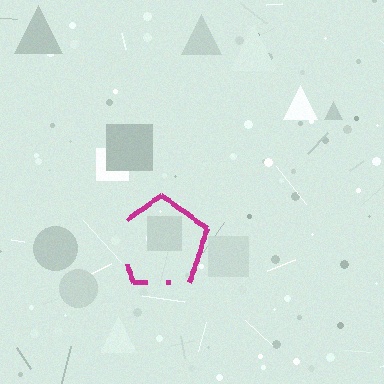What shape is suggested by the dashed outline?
The dashed outline suggests a pentagon.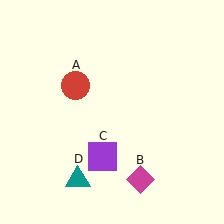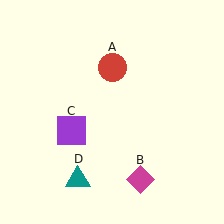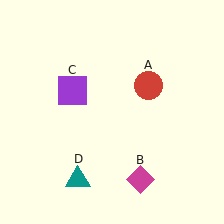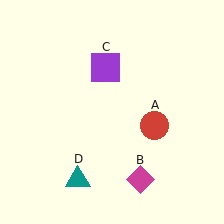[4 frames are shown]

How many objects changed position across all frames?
2 objects changed position: red circle (object A), purple square (object C).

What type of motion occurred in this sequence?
The red circle (object A), purple square (object C) rotated clockwise around the center of the scene.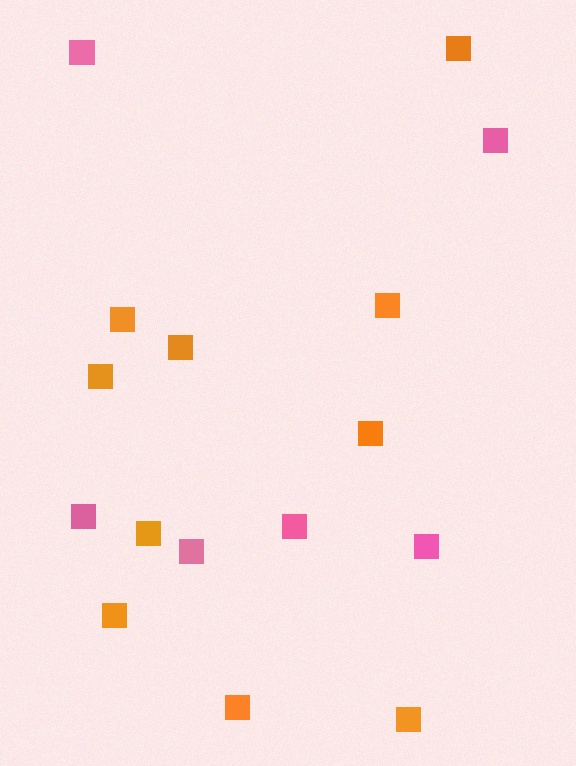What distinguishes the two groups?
There are 2 groups: one group of orange squares (10) and one group of pink squares (6).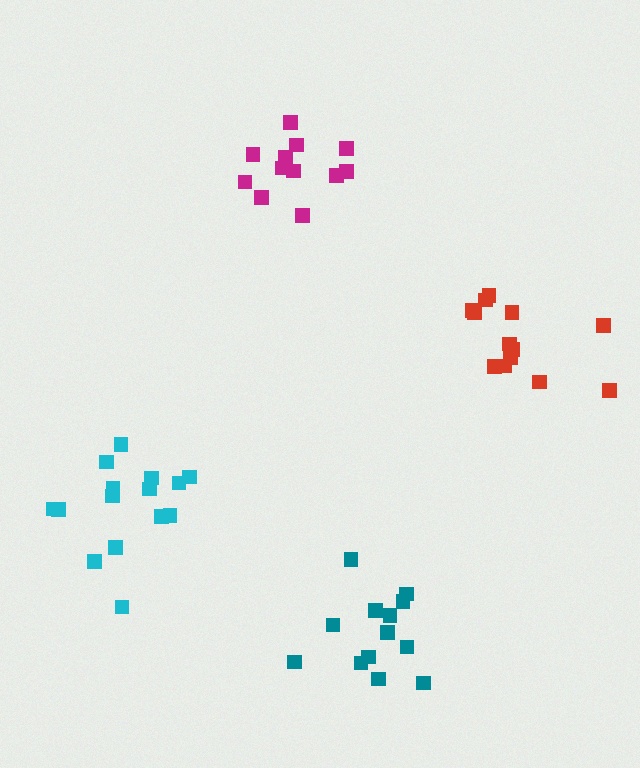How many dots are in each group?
Group 1: 15 dots, Group 2: 13 dots, Group 3: 12 dots, Group 4: 13 dots (53 total).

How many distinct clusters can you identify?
There are 4 distinct clusters.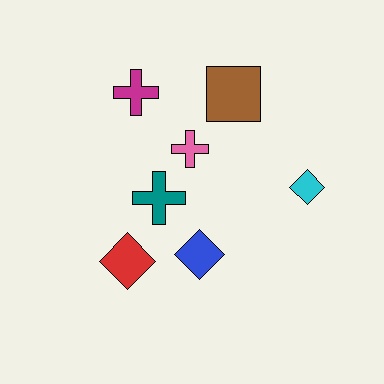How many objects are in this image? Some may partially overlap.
There are 7 objects.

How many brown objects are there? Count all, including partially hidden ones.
There is 1 brown object.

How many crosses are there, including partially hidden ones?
There are 3 crosses.